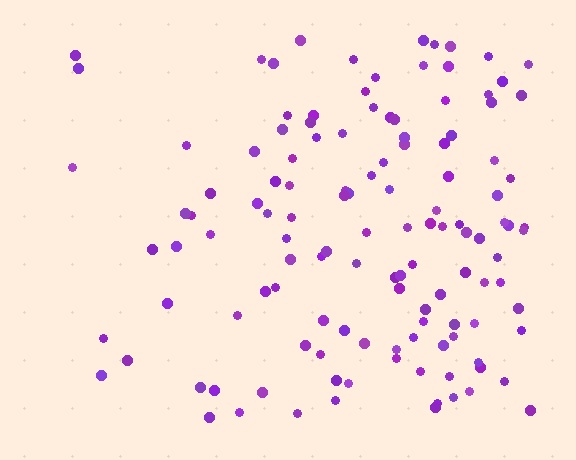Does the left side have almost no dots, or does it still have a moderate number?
Still a moderate number, just noticeably fewer than the right.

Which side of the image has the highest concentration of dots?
The right.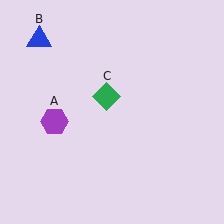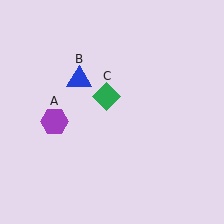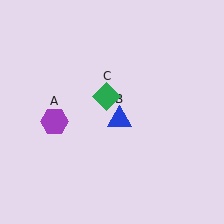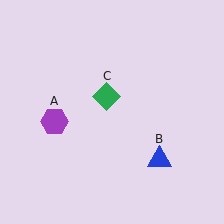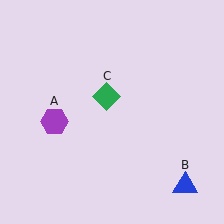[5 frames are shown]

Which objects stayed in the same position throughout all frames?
Purple hexagon (object A) and green diamond (object C) remained stationary.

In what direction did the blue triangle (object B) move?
The blue triangle (object B) moved down and to the right.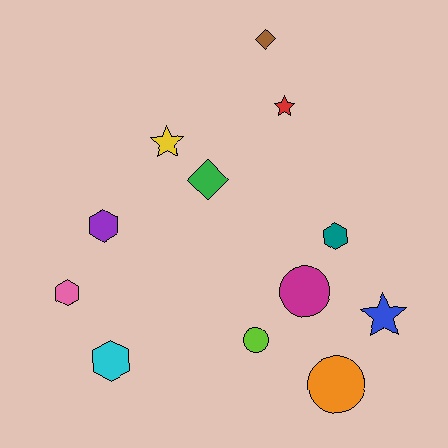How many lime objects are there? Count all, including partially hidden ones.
There is 1 lime object.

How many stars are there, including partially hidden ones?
There are 3 stars.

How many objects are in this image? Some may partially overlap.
There are 12 objects.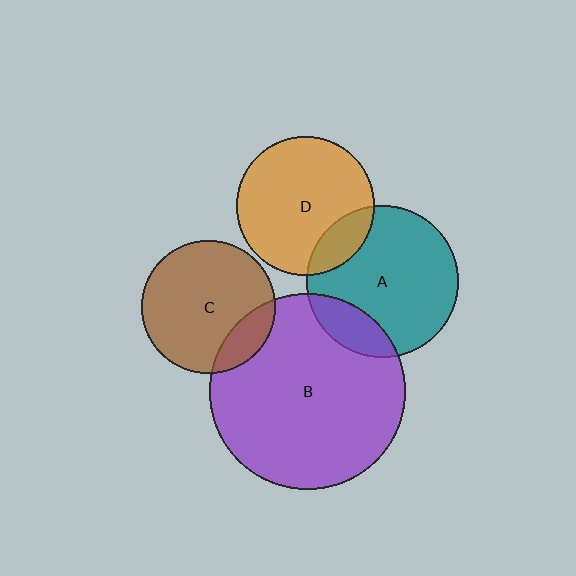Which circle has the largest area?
Circle B (purple).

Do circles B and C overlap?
Yes.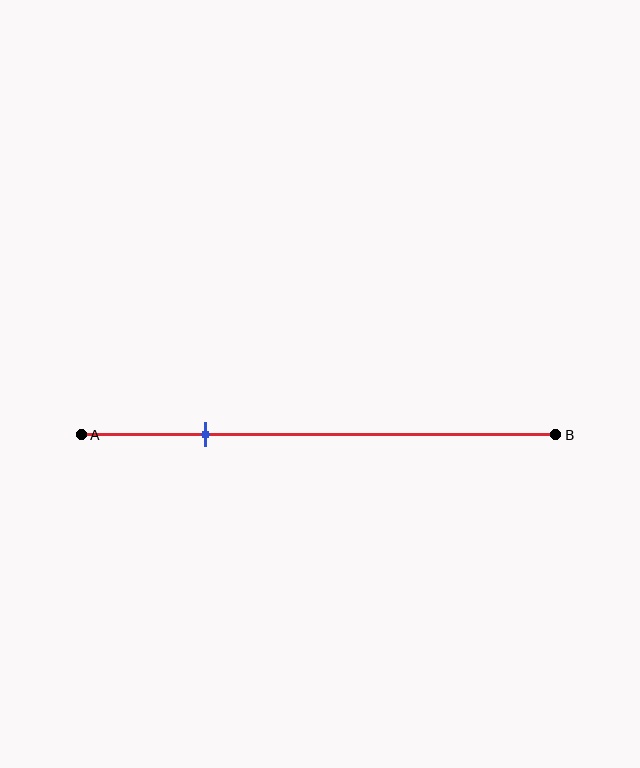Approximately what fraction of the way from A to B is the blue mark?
The blue mark is approximately 25% of the way from A to B.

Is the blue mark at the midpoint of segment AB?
No, the mark is at about 25% from A, not at the 50% midpoint.